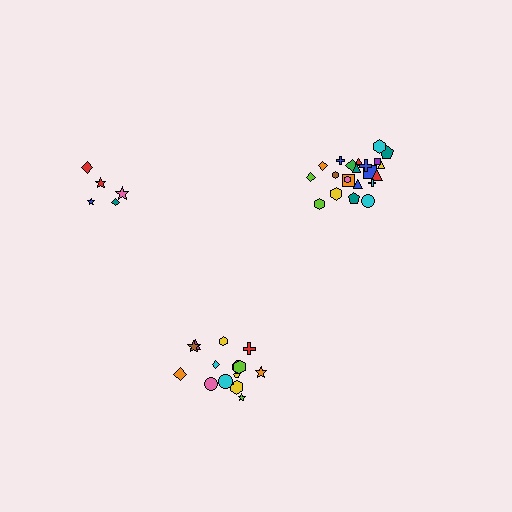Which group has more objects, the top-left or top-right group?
The top-right group.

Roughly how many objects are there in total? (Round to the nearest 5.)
Roughly 40 objects in total.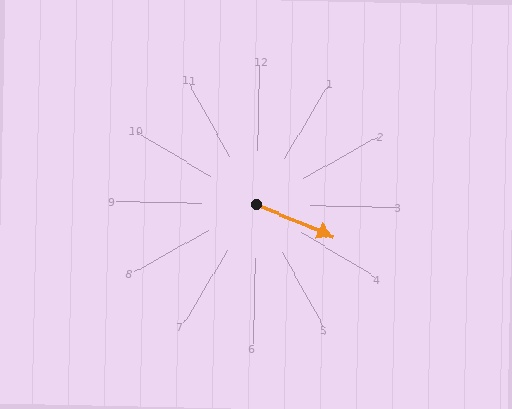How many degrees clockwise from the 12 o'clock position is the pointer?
Approximately 111 degrees.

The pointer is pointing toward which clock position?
Roughly 4 o'clock.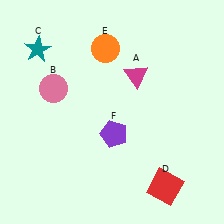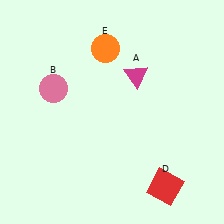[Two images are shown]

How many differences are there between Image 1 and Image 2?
There are 2 differences between the two images.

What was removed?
The teal star (C), the purple pentagon (F) were removed in Image 2.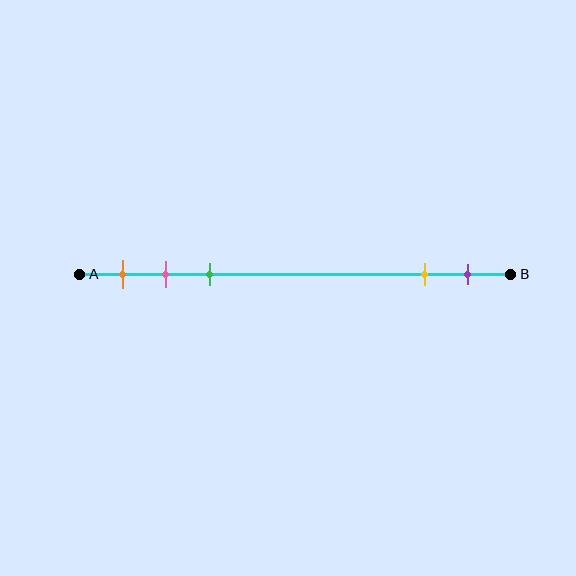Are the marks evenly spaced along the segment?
No, the marks are not evenly spaced.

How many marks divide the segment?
There are 5 marks dividing the segment.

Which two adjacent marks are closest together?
The pink and green marks are the closest adjacent pair.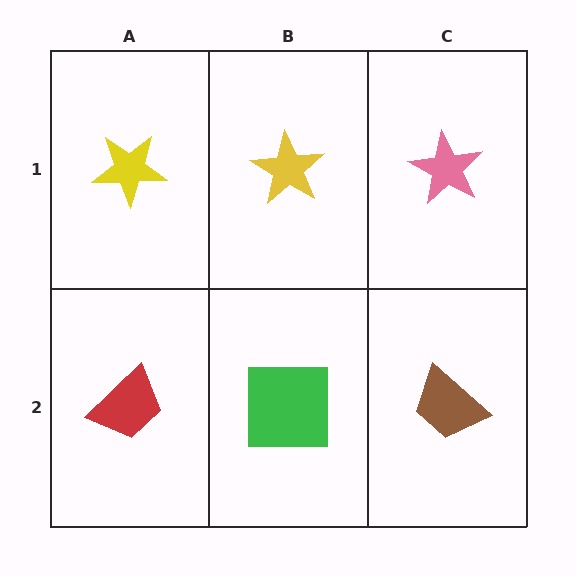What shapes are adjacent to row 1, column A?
A red trapezoid (row 2, column A), a yellow star (row 1, column B).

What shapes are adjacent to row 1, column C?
A brown trapezoid (row 2, column C), a yellow star (row 1, column B).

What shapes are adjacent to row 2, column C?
A pink star (row 1, column C), a green square (row 2, column B).